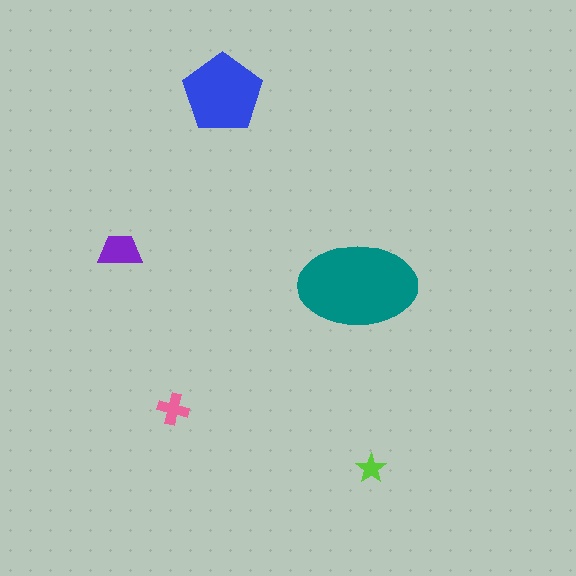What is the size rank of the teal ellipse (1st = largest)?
1st.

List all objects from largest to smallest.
The teal ellipse, the blue pentagon, the purple trapezoid, the pink cross, the lime star.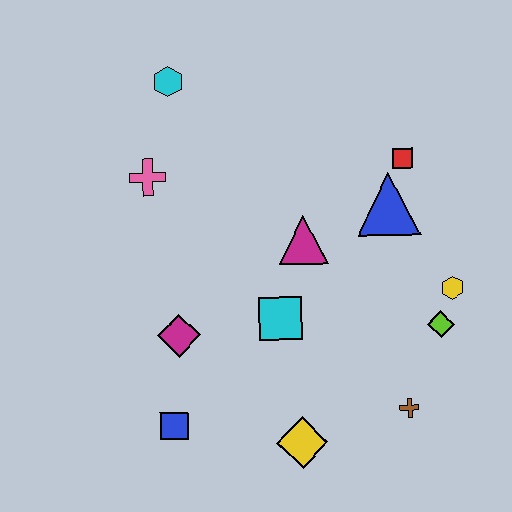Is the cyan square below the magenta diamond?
No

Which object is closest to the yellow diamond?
The brown cross is closest to the yellow diamond.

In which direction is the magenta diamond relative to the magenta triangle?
The magenta diamond is to the left of the magenta triangle.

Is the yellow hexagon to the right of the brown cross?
Yes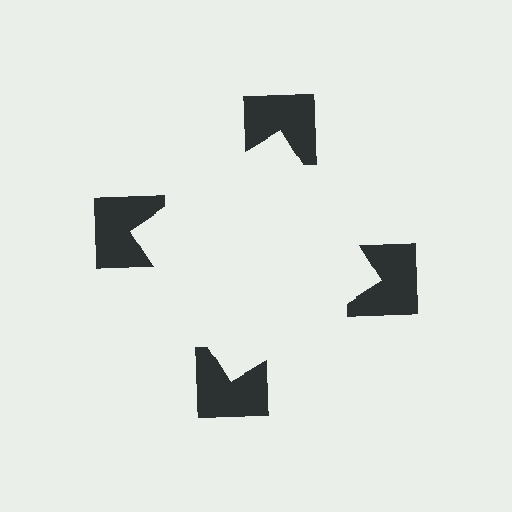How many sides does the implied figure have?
4 sides.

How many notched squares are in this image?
There are 4 — one at each vertex of the illusory square.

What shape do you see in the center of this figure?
An illusory square — its edges are inferred from the aligned wedge cuts in the notched squares, not physically drawn.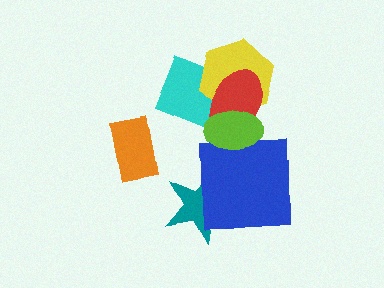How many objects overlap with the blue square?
2 objects overlap with the blue square.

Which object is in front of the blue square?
The lime ellipse is in front of the blue square.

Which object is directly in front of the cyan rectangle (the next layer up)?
The yellow hexagon is directly in front of the cyan rectangle.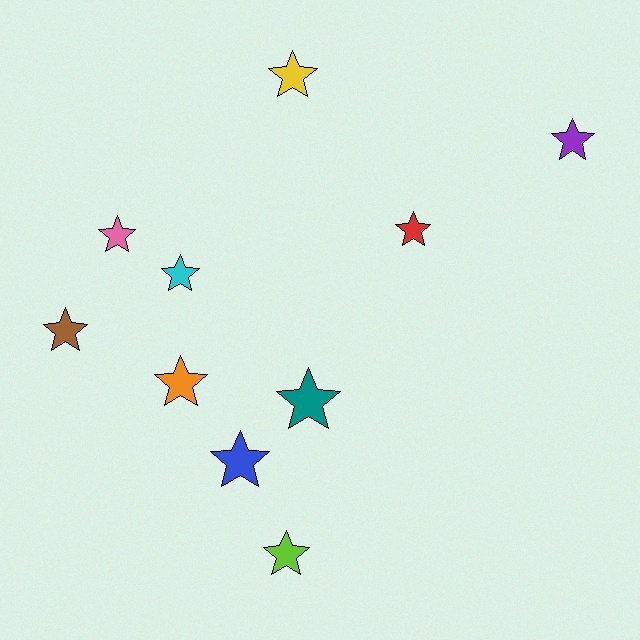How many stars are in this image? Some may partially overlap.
There are 10 stars.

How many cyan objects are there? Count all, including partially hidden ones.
There is 1 cyan object.